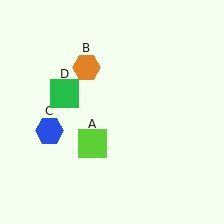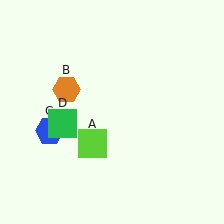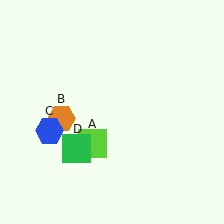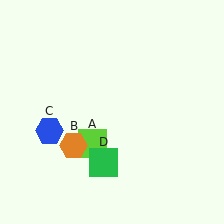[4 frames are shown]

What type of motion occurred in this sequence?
The orange hexagon (object B), green square (object D) rotated counterclockwise around the center of the scene.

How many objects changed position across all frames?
2 objects changed position: orange hexagon (object B), green square (object D).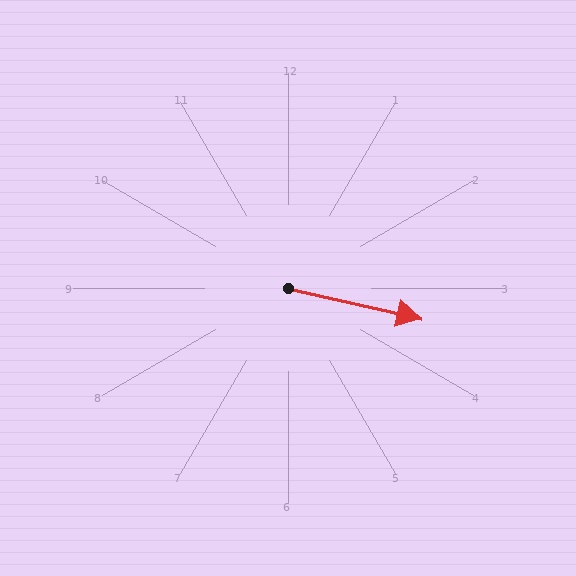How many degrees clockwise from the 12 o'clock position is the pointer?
Approximately 103 degrees.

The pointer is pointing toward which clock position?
Roughly 3 o'clock.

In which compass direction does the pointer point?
East.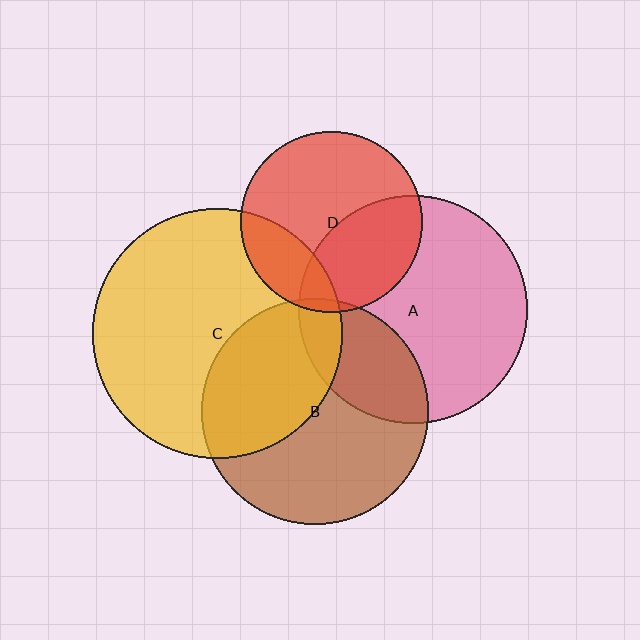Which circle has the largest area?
Circle C (yellow).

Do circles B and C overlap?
Yes.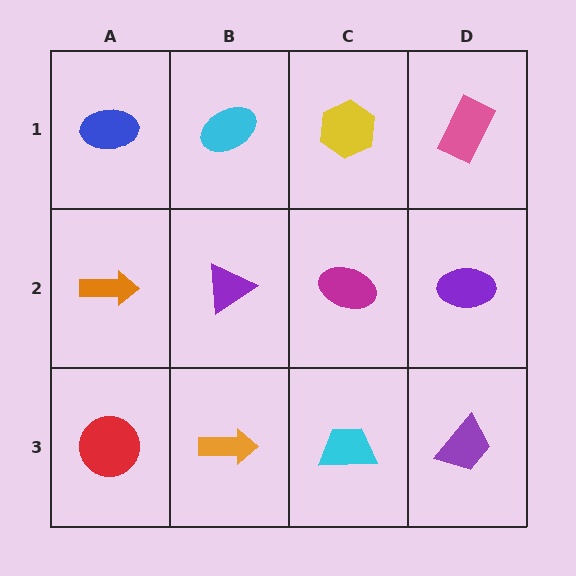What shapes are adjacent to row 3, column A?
An orange arrow (row 2, column A), an orange arrow (row 3, column B).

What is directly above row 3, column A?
An orange arrow.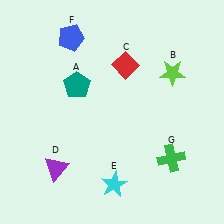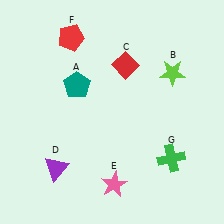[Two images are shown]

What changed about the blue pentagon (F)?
In Image 1, F is blue. In Image 2, it changed to red.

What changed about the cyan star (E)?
In Image 1, E is cyan. In Image 2, it changed to pink.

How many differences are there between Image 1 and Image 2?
There are 2 differences between the two images.